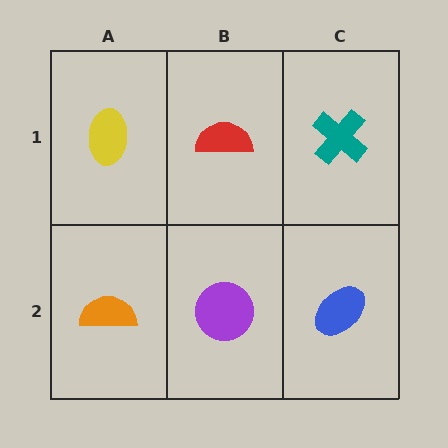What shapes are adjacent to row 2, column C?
A teal cross (row 1, column C), a purple circle (row 2, column B).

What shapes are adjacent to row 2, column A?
A yellow ellipse (row 1, column A), a purple circle (row 2, column B).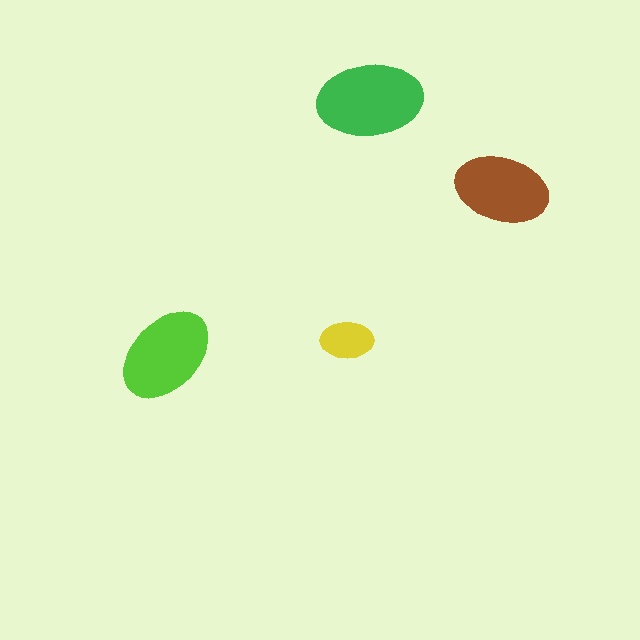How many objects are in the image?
There are 4 objects in the image.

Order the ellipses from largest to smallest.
the green one, the lime one, the brown one, the yellow one.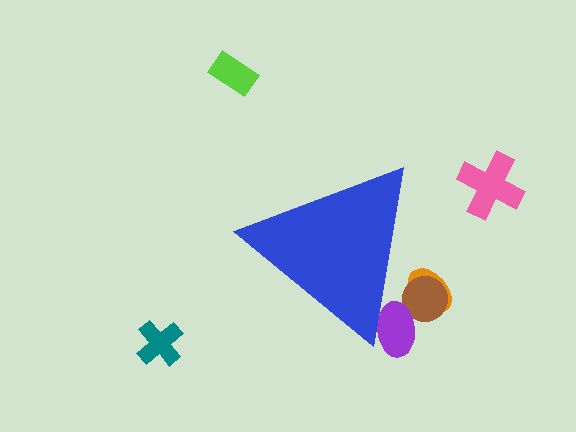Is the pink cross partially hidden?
No, the pink cross is fully visible.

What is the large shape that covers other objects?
A blue triangle.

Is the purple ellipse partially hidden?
Yes, the purple ellipse is partially hidden behind the blue triangle.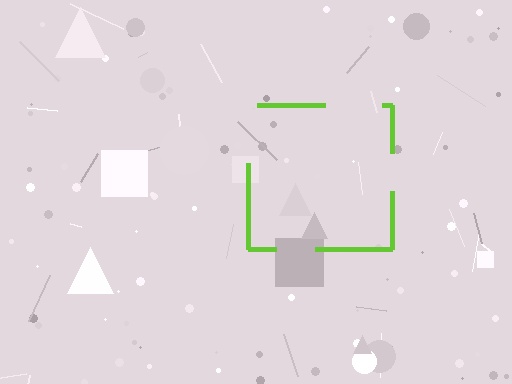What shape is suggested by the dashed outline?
The dashed outline suggests a square.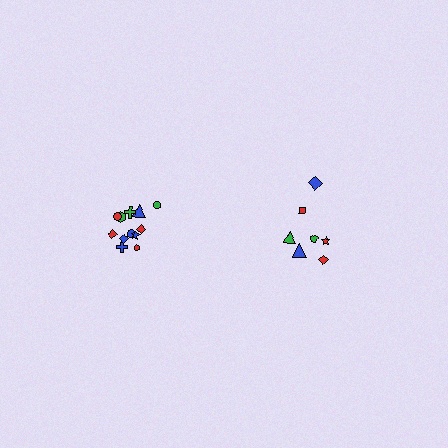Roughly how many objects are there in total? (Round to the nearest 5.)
Roughly 20 objects in total.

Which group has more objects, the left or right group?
The left group.